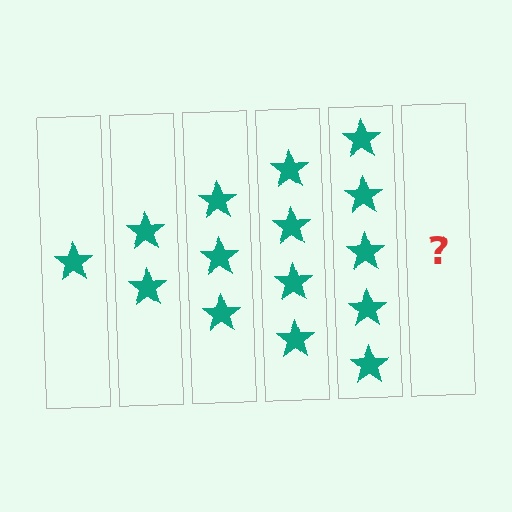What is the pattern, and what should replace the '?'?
The pattern is that each step adds one more star. The '?' should be 6 stars.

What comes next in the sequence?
The next element should be 6 stars.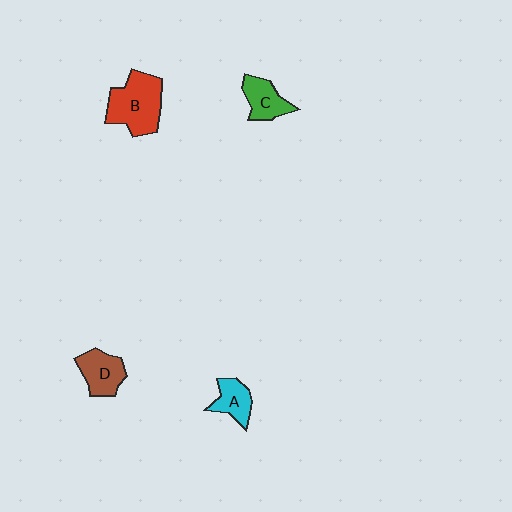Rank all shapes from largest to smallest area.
From largest to smallest: B (red), D (brown), C (green), A (cyan).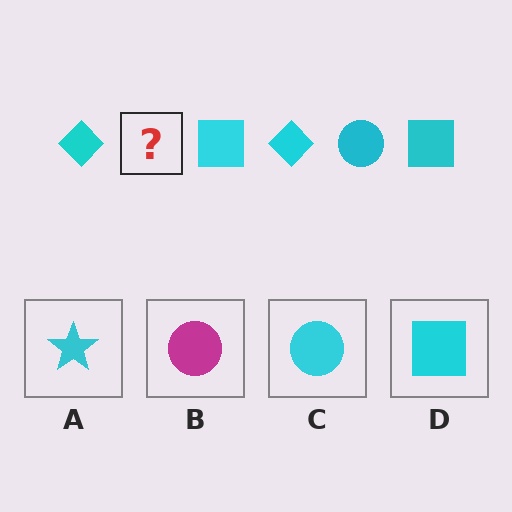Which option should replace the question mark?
Option C.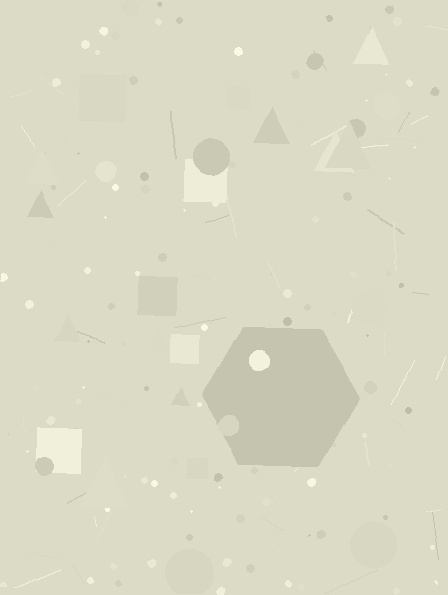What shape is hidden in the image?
A hexagon is hidden in the image.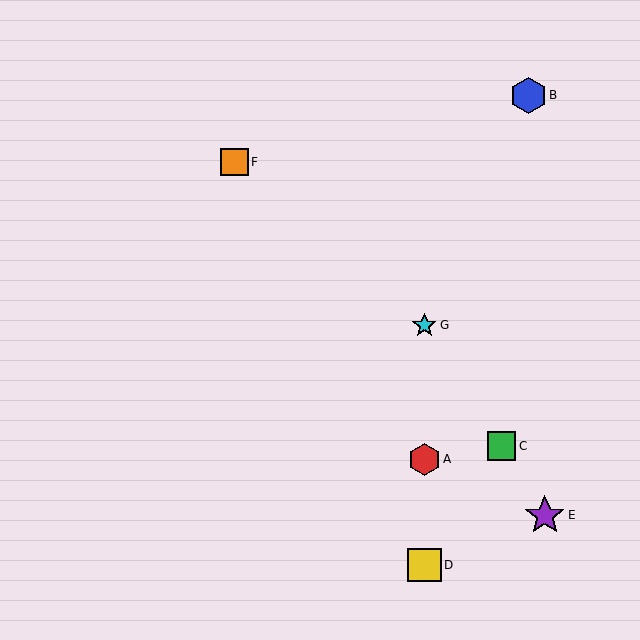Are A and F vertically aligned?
No, A is at x≈424 and F is at x≈235.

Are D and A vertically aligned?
Yes, both are at x≈424.